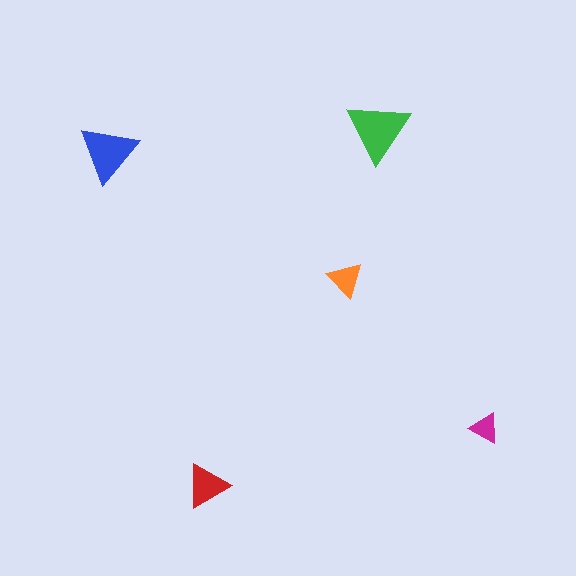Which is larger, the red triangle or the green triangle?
The green one.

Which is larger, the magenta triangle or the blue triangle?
The blue one.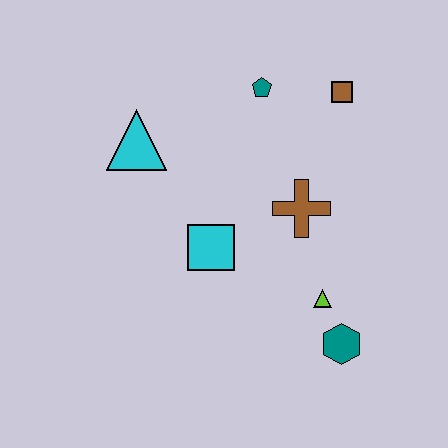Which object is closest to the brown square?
The teal pentagon is closest to the brown square.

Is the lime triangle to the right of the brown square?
No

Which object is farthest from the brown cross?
The cyan triangle is farthest from the brown cross.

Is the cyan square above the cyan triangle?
No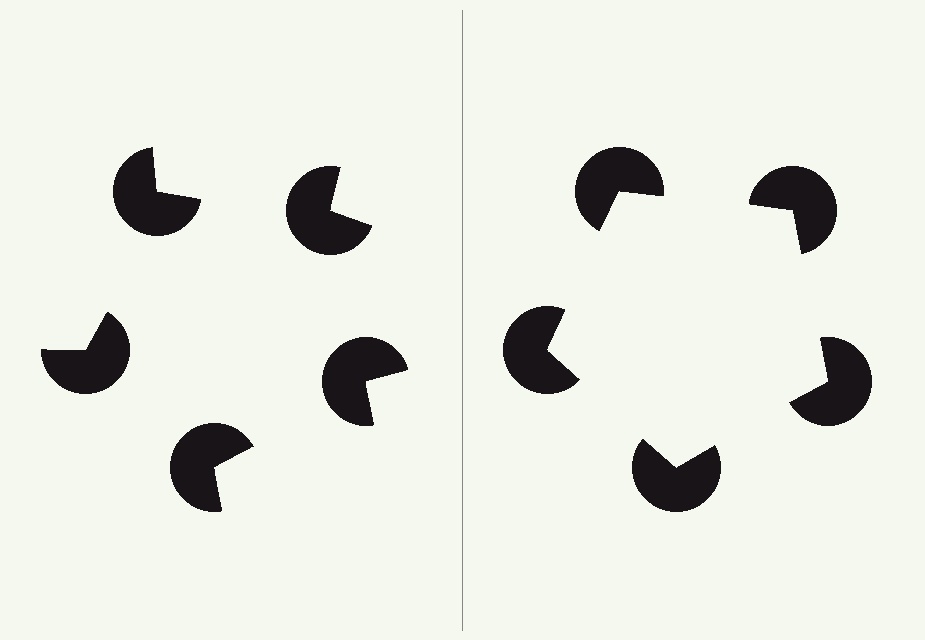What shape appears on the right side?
An illusory pentagon.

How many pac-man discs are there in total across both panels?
10 — 5 on each side.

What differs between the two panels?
The pac-man discs are positioned identically on both sides; only the wedge orientations differ. On the right they align to a pentagon; on the left they are misaligned.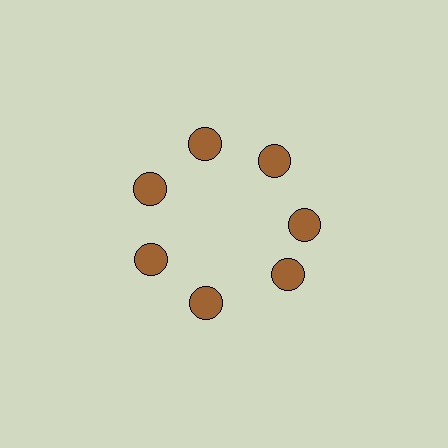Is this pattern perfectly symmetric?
No. The 7 brown circles are arranged in a ring, but one element near the 5 o'clock position is rotated out of alignment along the ring, breaking the 7-fold rotational symmetry.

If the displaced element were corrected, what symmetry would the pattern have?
It would have 7-fold rotational symmetry — the pattern would map onto itself every 51 degrees.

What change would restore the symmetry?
The symmetry would be restored by rotating it back into even spacing with its neighbors so that all 7 circles sit at equal angles and equal distance from the center.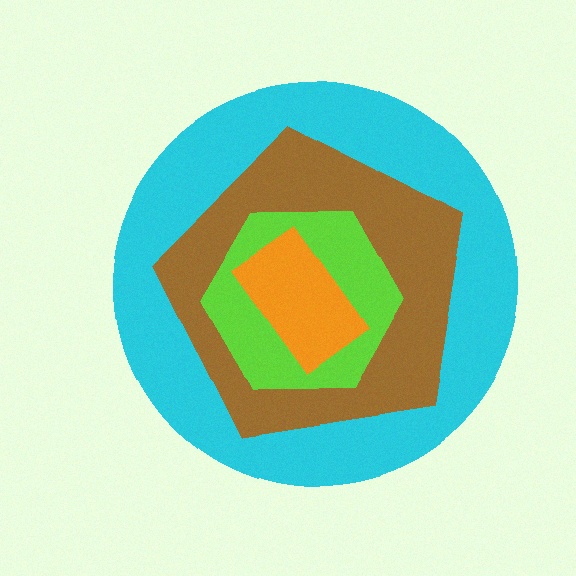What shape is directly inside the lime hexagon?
The orange rectangle.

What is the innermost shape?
The orange rectangle.